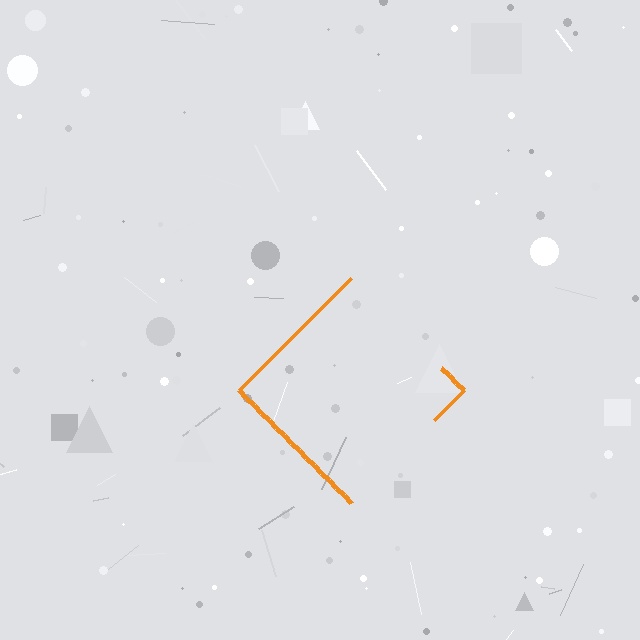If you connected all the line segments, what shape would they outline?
They would outline a diamond.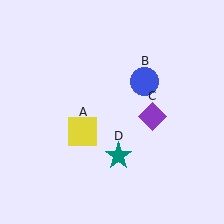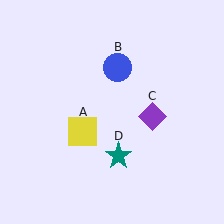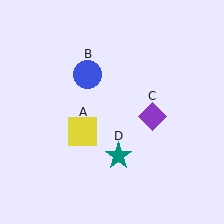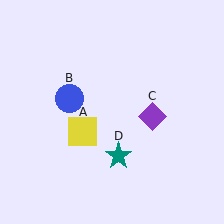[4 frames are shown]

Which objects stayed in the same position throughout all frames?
Yellow square (object A) and purple diamond (object C) and teal star (object D) remained stationary.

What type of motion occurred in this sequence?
The blue circle (object B) rotated counterclockwise around the center of the scene.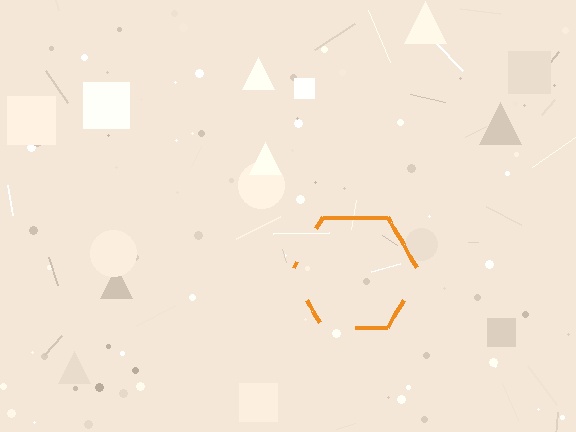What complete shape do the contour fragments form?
The contour fragments form a hexagon.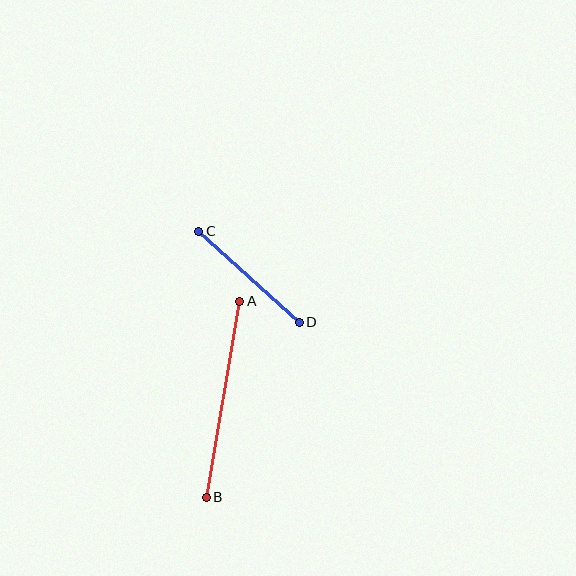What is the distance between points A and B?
The distance is approximately 199 pixels.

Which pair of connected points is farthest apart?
Points A and B are farthest apart.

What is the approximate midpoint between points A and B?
The midpoint is at approximately (223, 399) pixels.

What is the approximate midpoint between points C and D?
The midpoint is at approximately (249, 277) pixels.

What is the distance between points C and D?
The distance is approximately 136 pixels.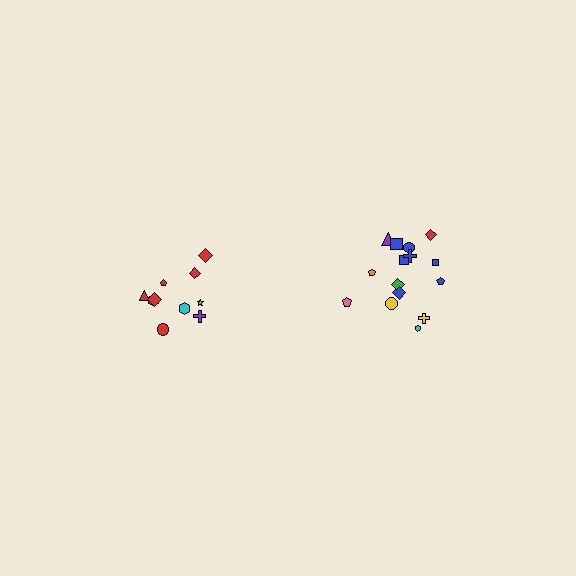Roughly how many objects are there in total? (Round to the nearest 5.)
Roughly 25 objects in total.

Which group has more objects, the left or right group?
The right group.